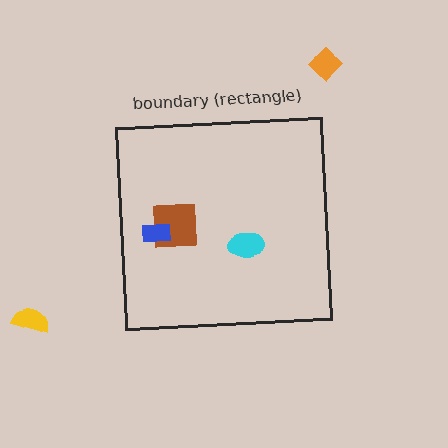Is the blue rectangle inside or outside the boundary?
Inside.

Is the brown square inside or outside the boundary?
Inside.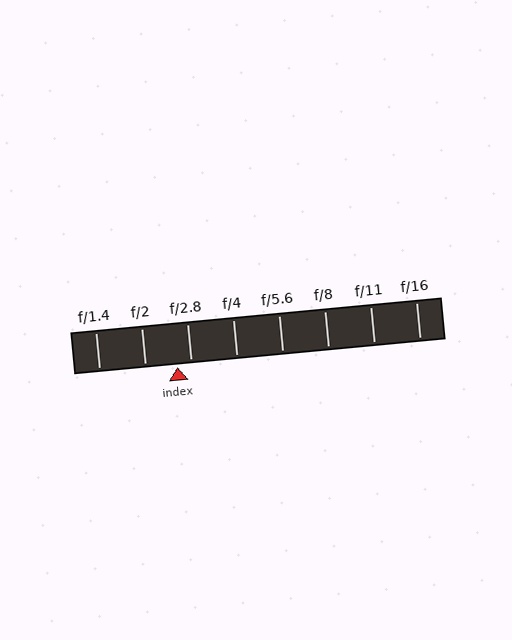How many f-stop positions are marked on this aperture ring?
There are 8 f-stop positions marked.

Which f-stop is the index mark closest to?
The index mark is closest to f/2.8.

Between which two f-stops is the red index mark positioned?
The index mark is between f/2 and f/2.8.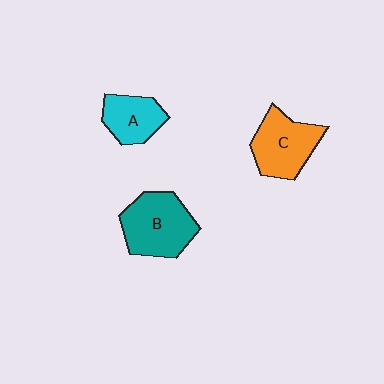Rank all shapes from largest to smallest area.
From largest to smallest: B (teal), C (orange), A (cyan).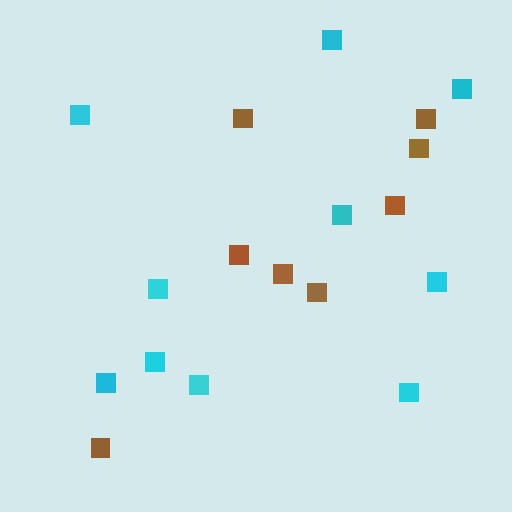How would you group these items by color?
There are 2 groups: one group of cyan squares (10) and one group of brown squares (8).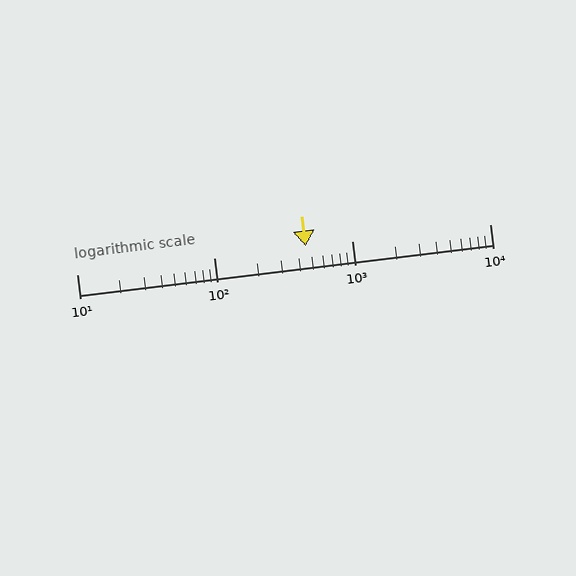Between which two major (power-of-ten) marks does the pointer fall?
The pointer is between 100 and 1000.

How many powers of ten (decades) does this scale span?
The scale spans 3 decades, from 10 to 10000.